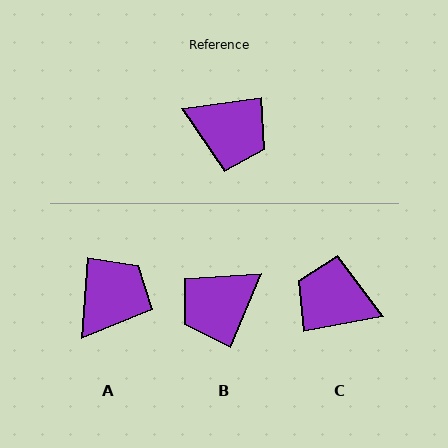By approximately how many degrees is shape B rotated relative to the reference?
Approximately 120 degrees clockwise.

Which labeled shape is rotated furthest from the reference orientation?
C, about 177 degrees away.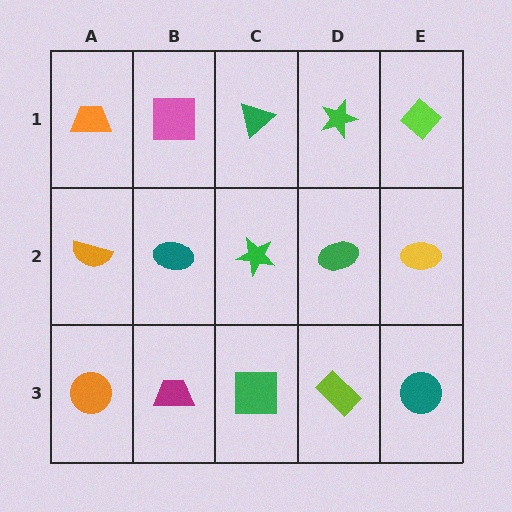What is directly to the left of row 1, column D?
A green triangle.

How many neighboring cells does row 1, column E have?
2.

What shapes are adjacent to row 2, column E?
A lime diamond (row 1, column E), a teal circle (row 3, column E), a green ellipse (row 2, column D).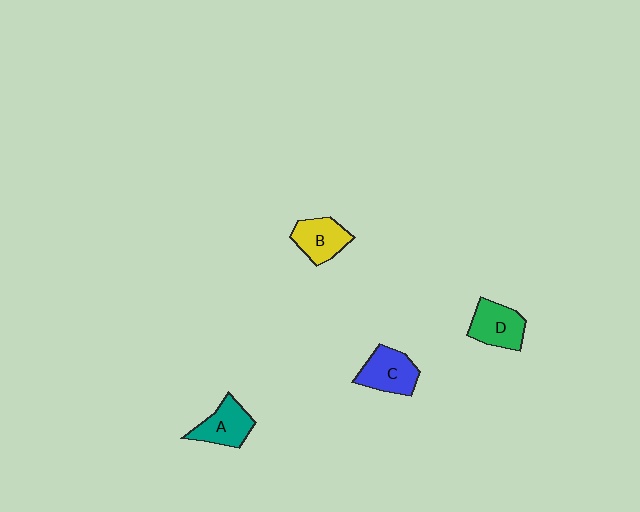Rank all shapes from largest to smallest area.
From largest to smallest: C (blue), D (green), A (teal), B (yellow).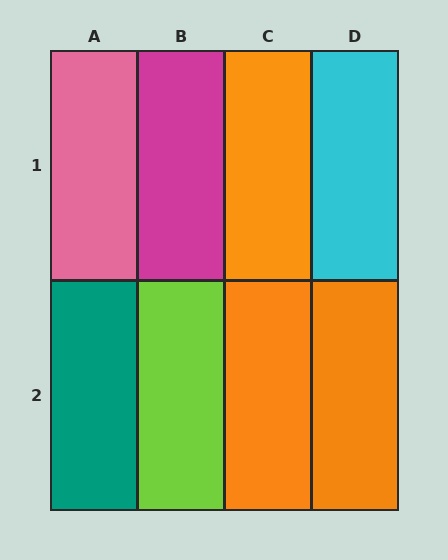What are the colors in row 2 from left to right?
Teal, lime, orange, orange.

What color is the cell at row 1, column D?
Cyan.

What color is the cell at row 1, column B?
Magenta.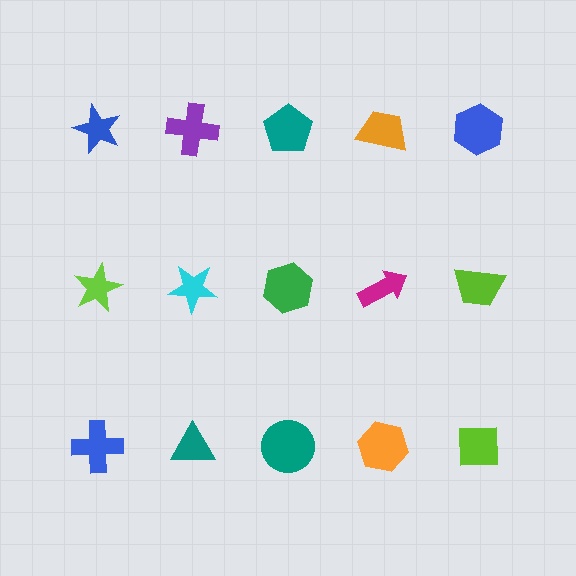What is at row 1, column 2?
A purple cross.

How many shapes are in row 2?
5 shapes.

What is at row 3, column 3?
A teal circle.